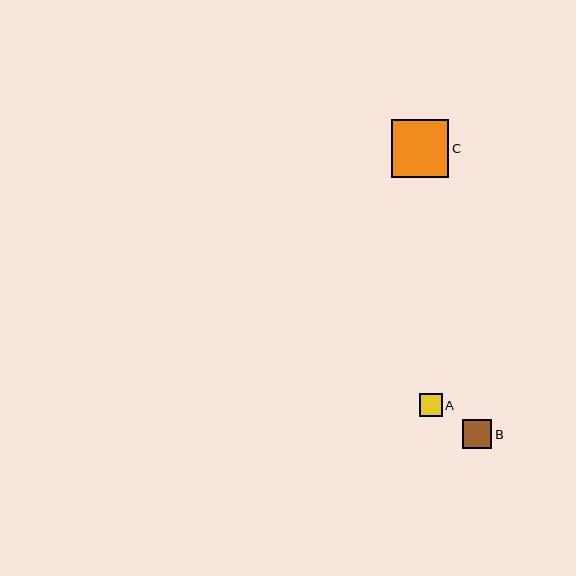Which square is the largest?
Square C is the largest with a size of approximately 57 pixels.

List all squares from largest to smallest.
From largest to smallest: C, B, A.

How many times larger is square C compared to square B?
Square C is approximately 2.0 times the size of square B.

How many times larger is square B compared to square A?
Square B is approximately 1.3 times the size of square A.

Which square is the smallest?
Square A is the smallest with a size of approximately 23 pixels.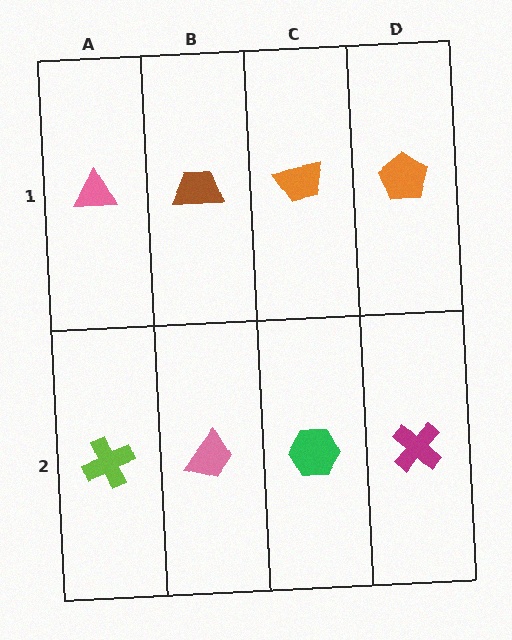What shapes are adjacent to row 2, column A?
A pink triangle (row 1, column A), a pink trapezoid (row 2, column B).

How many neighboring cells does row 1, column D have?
2.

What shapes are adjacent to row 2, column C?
An orange trapezoid (row 1, column C), a pink trapezoid (row 2, column B), a magenta cross (row 2, column D).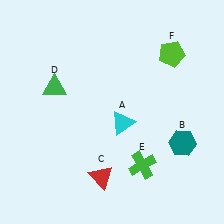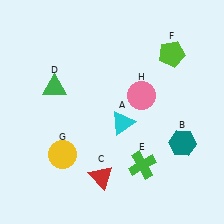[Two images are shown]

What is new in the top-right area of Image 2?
A pink circle (H) was added in the top-right area of Image 2.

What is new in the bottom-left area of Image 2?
A yellow circle (G) was added in the bottom-left area of Image 2.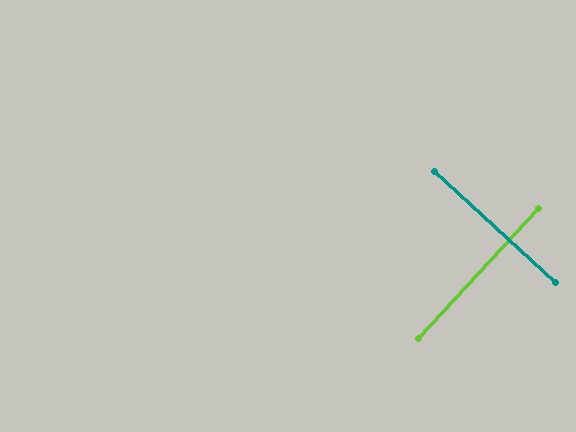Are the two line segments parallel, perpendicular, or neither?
Perpendicular — they meet at approximately 90°.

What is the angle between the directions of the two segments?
Approximately 90 degrees.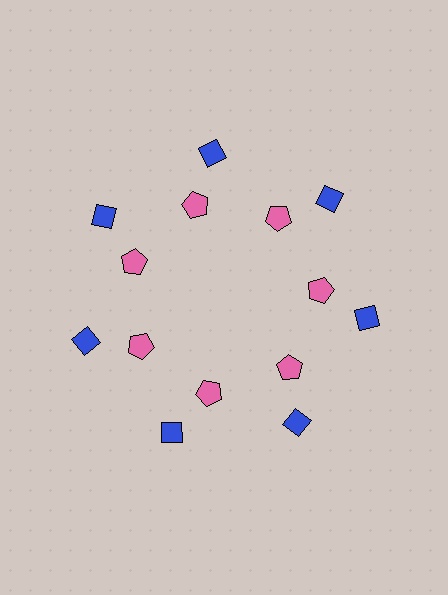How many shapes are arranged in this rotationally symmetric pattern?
There are 14 shapes, arranged in 7 groups of 2.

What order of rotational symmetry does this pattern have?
This pattern has 7-fold rotational symmetry.